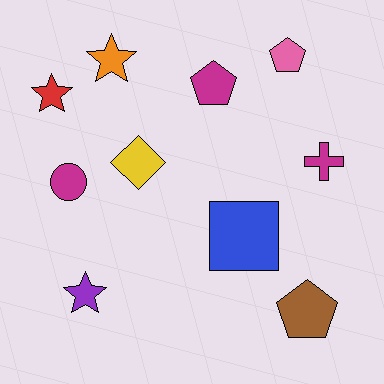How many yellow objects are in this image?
There is 1 yellow object.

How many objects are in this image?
There are 10 objects.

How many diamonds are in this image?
There is 1 diamond.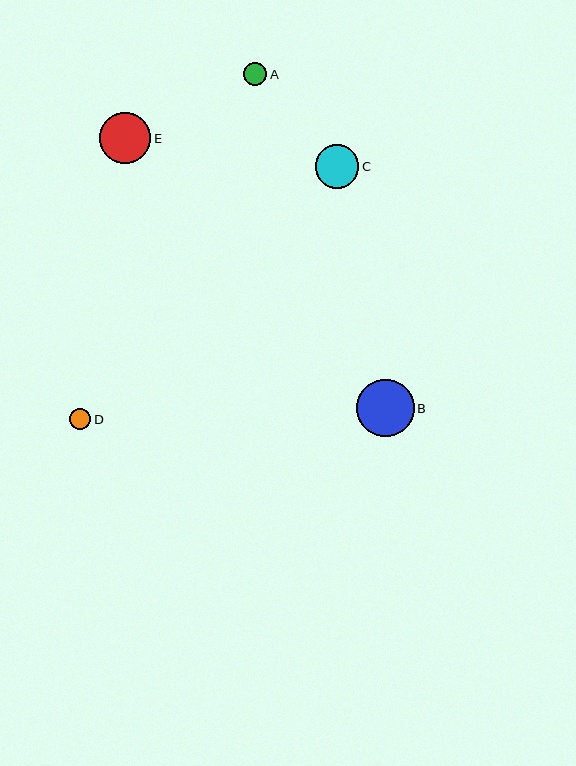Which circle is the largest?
Circle B is the largest with a size of approximately 57 pixels.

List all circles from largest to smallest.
From largest to smallest: B, E, C, A, D.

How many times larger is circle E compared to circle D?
Circle E is approximately 2.5 times the size of circle D.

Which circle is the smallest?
Circle D is the smallest with a size of approximately 21 pixels.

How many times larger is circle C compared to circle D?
Circle C is approximately 2.1 times the size of circle D.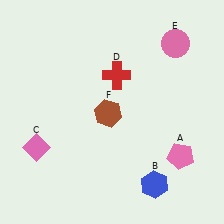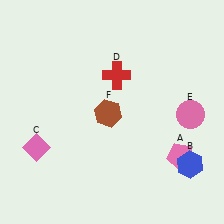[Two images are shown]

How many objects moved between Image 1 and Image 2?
2 objects moved between the two images.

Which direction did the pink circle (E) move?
The pink circle (E) moved down.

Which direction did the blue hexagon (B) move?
The blue hexagon (B) moved right.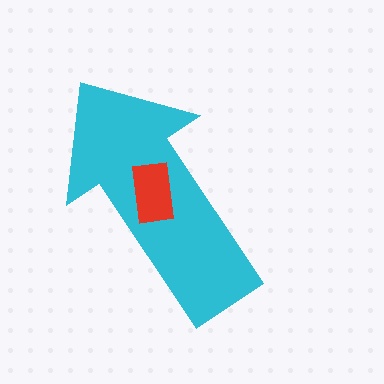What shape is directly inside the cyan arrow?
The red rectangle.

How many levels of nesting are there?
2.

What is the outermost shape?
The cyan arrow.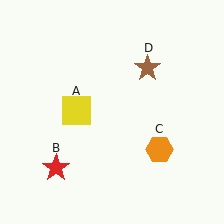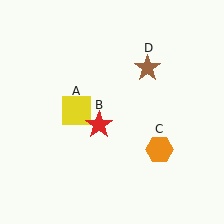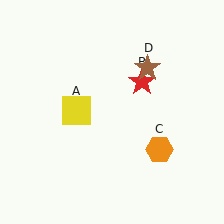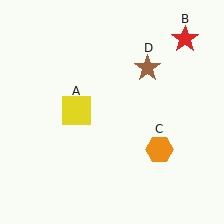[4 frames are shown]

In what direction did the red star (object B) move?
The red star (object B) moved up and to the right.